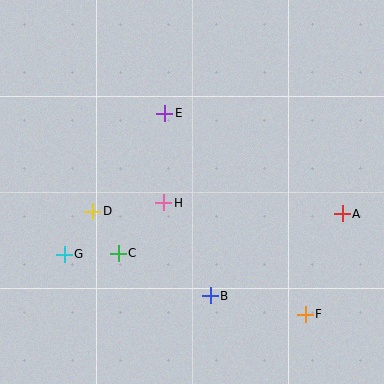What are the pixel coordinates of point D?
Point D is at (93, 211).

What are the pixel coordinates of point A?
Point A is at (342, 214).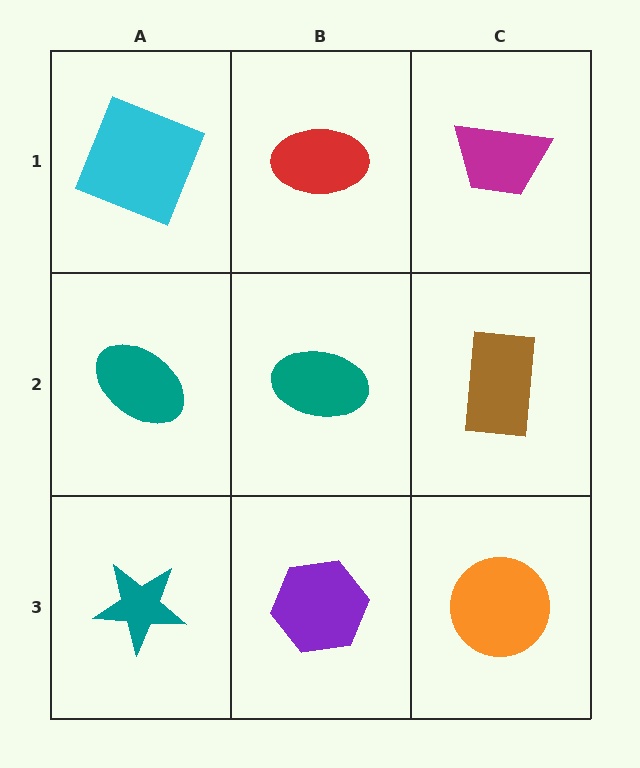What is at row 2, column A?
A teal ellipse.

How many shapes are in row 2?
3 shapes.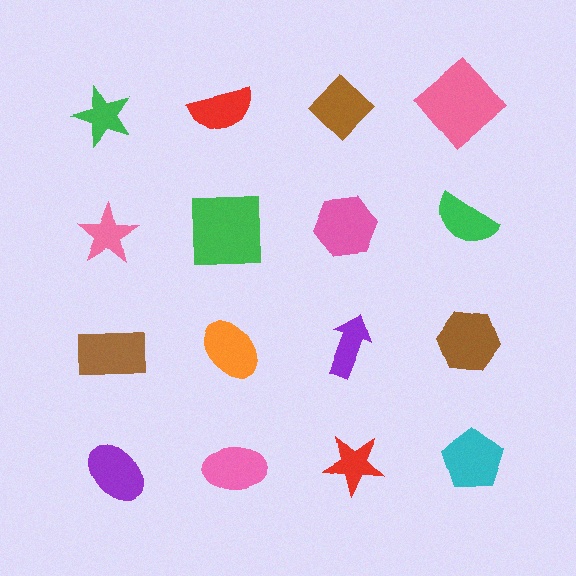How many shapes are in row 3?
4 shapes.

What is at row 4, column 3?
A red star.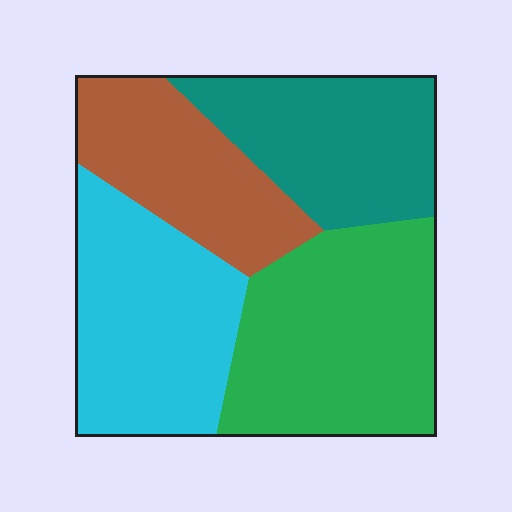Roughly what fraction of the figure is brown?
Brown covers 20% of the figure.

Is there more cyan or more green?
Green.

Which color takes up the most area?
Green, at roughly 30%.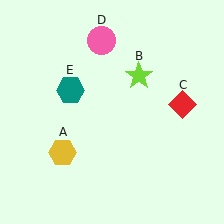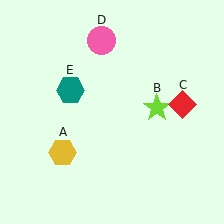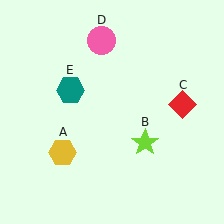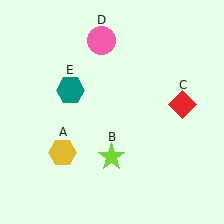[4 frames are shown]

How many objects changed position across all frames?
1 object changed position: lime star (object B).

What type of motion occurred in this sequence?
The lime star (object B) rotated clockwise around the center of the scene.